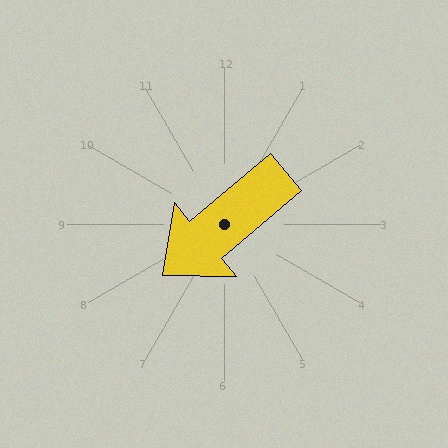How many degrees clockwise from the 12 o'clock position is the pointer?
Approximately 230 degrees.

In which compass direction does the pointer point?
Southwest.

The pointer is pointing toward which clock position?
Roughly 8 o'clock.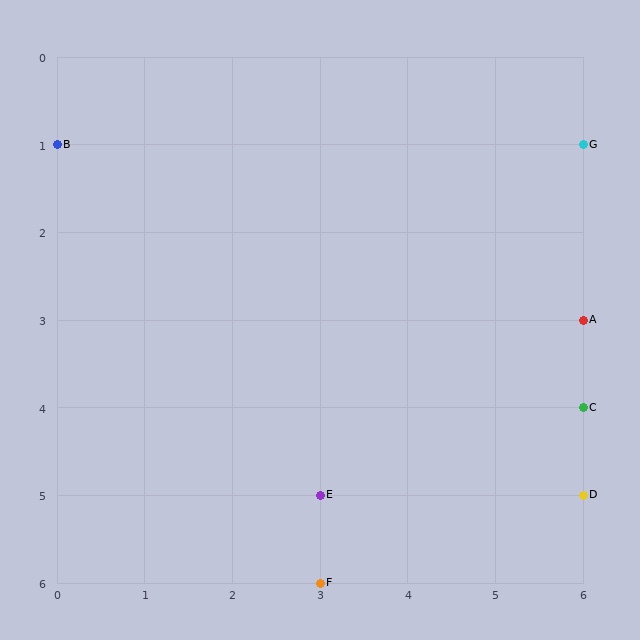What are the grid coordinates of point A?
Point A is at grid coordinates (6, 3).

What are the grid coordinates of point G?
Point G is at grid coordinates (6, 1).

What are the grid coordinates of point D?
Point D is at grid coordinates (6, 5).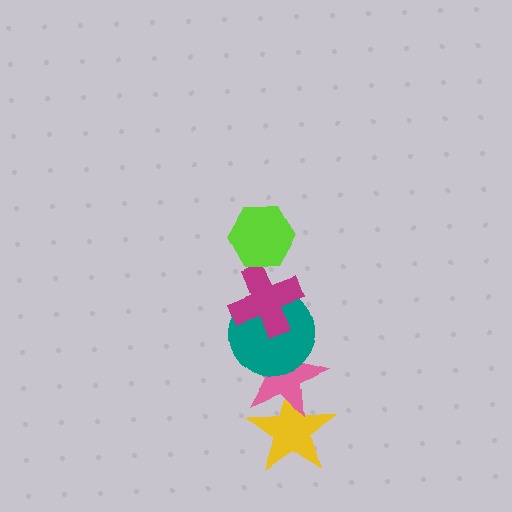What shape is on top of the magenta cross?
The lime hexagon is on top of the magenta cross.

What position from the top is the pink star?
The pink star is 4th from the top.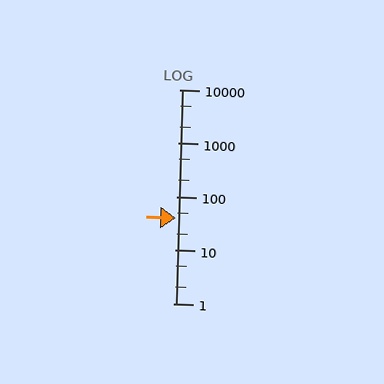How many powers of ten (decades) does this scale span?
The scale spans 4 decades, from 1 to 10000.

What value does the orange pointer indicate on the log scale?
The pointer indicates approximately 40.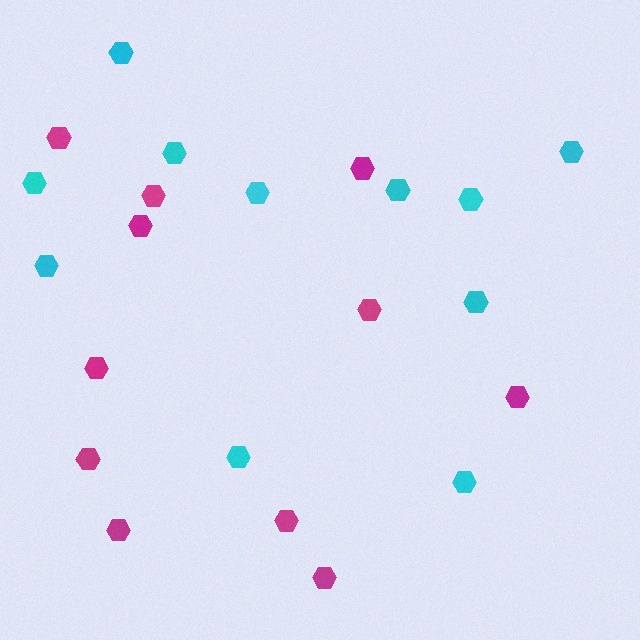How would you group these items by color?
There are 2 groups: one group of magenta hexagons (11) and one group of cyan hexagons (11).